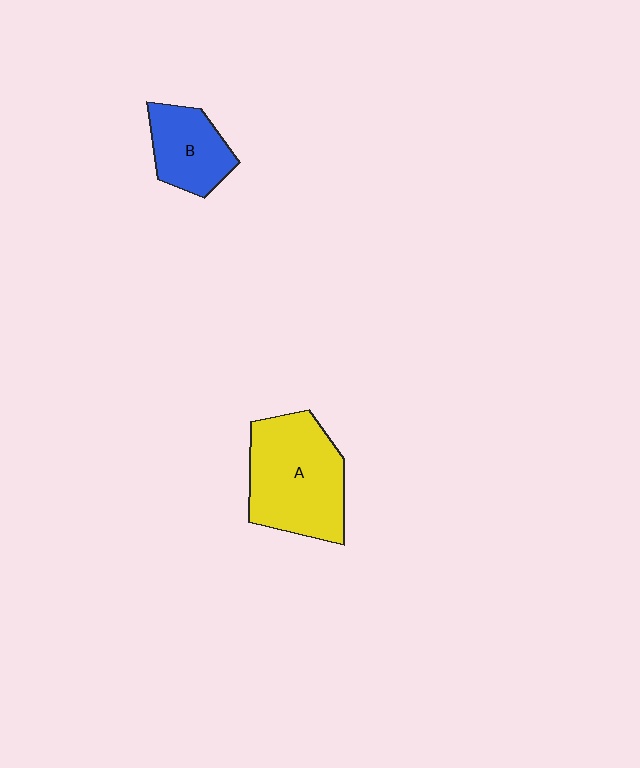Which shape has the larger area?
Shape A (yellow).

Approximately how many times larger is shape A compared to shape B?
Approximately 1.8 times.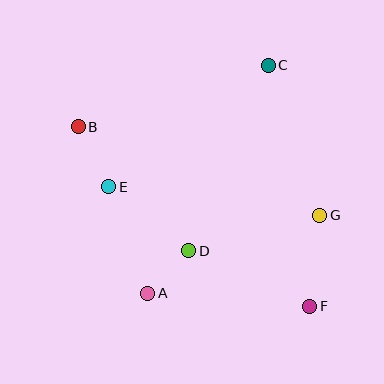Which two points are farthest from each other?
Points B and F are farthest from each other.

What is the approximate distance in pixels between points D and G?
The distance between D and G is approximately 136 pixels.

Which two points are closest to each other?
Points A and D are closest to each other.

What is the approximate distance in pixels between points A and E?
The distance between A and E is approximately 114 pixels.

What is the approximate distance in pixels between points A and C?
The distance between A and C is approximately 258 pixels.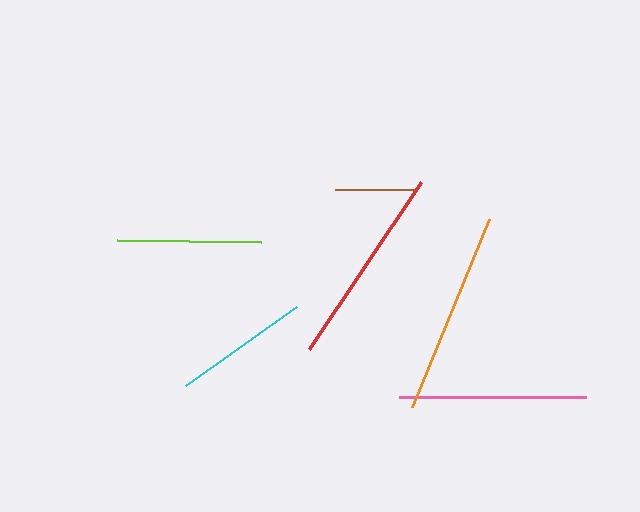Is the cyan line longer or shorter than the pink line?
The pink line is longer than the cyan line.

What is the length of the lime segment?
The lime segment is approximately 143 pixels long.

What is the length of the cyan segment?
The cyan segment is approximately 137 pixels long.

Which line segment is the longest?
The orange line is the longest at approximately 203 pixels.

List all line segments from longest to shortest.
From longest to shortest: orange, red, pink, lime, cyan, brown.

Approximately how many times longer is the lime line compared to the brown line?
The lime line is approximately 1.8 times the length of the brown line.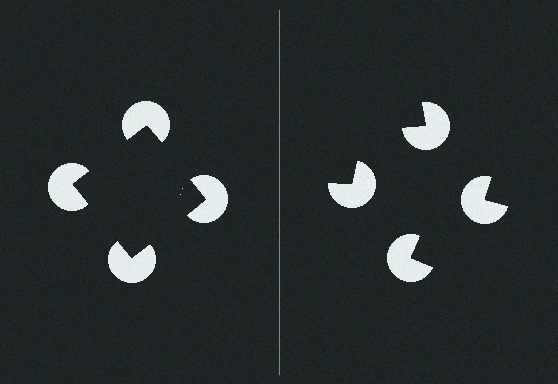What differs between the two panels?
The pac-man discs are positioned identically on both sides; only the wedge orientations differ. On the left they align to a square; on the right they are misaligned.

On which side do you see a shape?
An illusory square appears on the left side. On the right side the wedge cuts are rotated, so no coherent shape forms.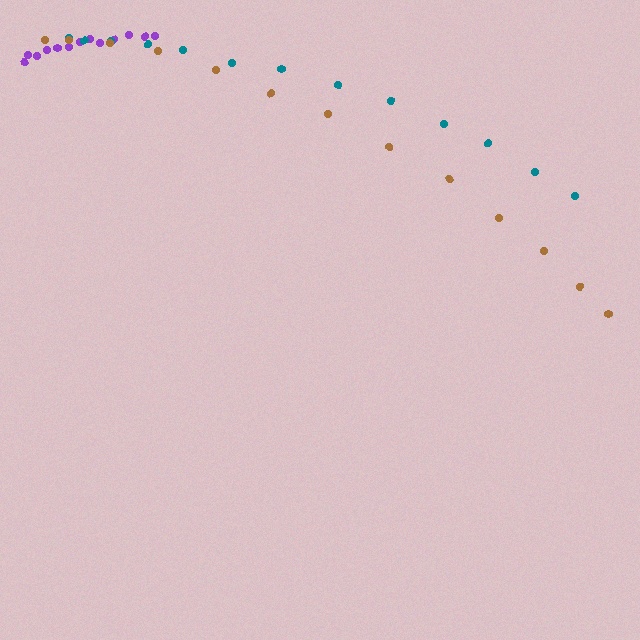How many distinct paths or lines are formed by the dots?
There are 3 distinct paths.